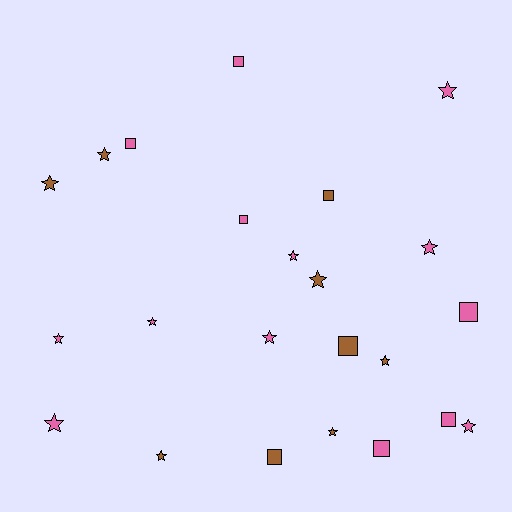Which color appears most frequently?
Pink, with 14 objects.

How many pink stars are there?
There are 8 pink stars.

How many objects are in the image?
There are 23 objects.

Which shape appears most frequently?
Star, with 14 objects.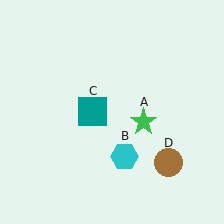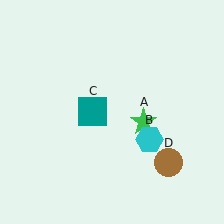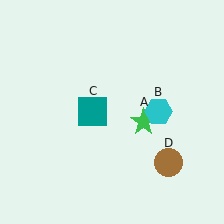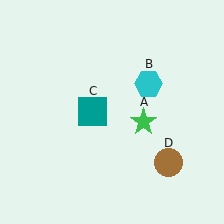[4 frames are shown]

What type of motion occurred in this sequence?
The cyan hexagon (object B) rotated counterclockwise around the center of the scene.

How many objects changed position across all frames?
1 object changed position: cyan hexagon (object B).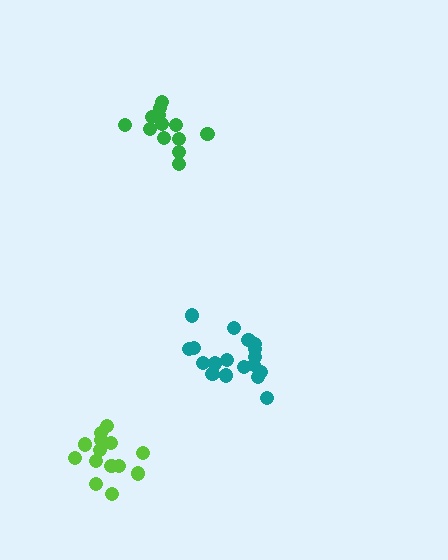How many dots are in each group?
Group 1: 18 dots, Group 2: 13 dots, Group 3: 14 dots (45 total).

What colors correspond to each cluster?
The clusters are colored: teal, green, lime.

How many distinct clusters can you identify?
There are 3 distinct clusters.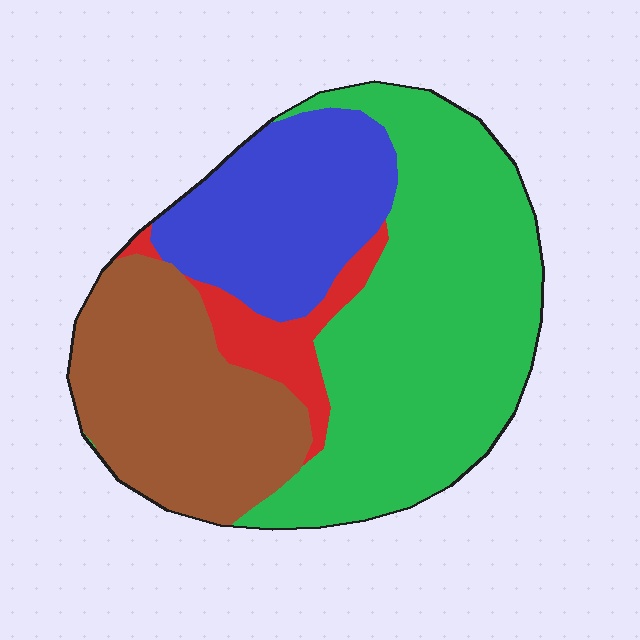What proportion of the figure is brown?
Brown covers around 25% of the figure.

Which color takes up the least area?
Red, at roughly 10%.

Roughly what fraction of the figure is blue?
Blue takes up about one fifth (1/5) of the figure.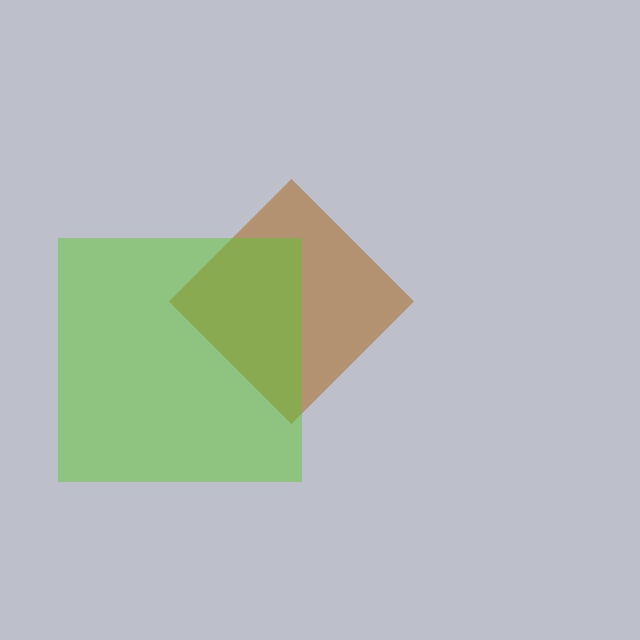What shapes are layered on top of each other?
The layered shapes are: a brown diamond, a lime square.